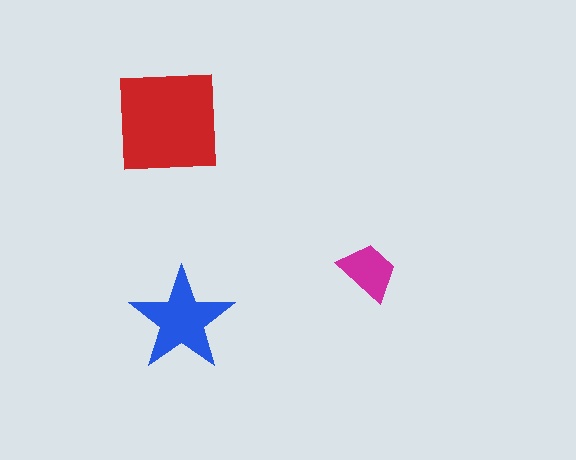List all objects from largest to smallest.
The red square, the blue star, the magenta trapezoid.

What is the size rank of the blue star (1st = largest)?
2nd.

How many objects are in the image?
There are 3 objects in the image.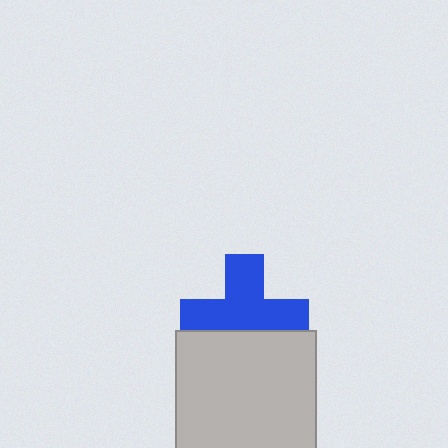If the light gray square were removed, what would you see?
You would see the complete blue cross.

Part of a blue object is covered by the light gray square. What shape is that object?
It is a cross.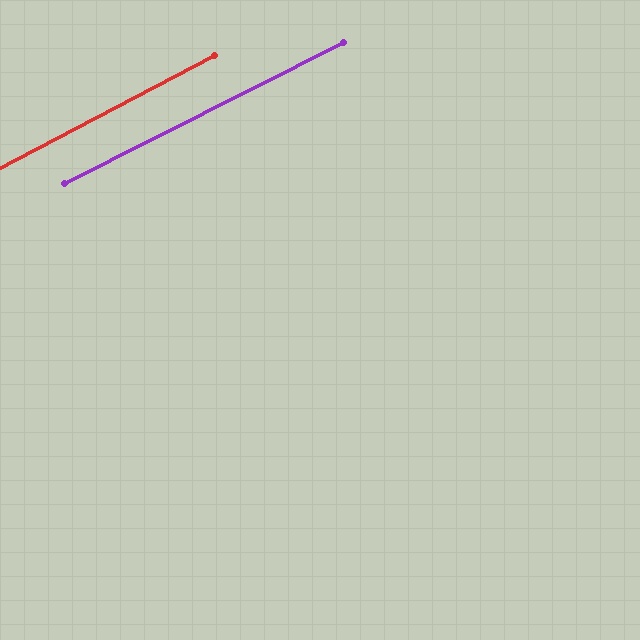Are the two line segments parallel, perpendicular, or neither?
Parallel — their directions differ by only 0.9°.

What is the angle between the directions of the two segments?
Approximately 1 degree.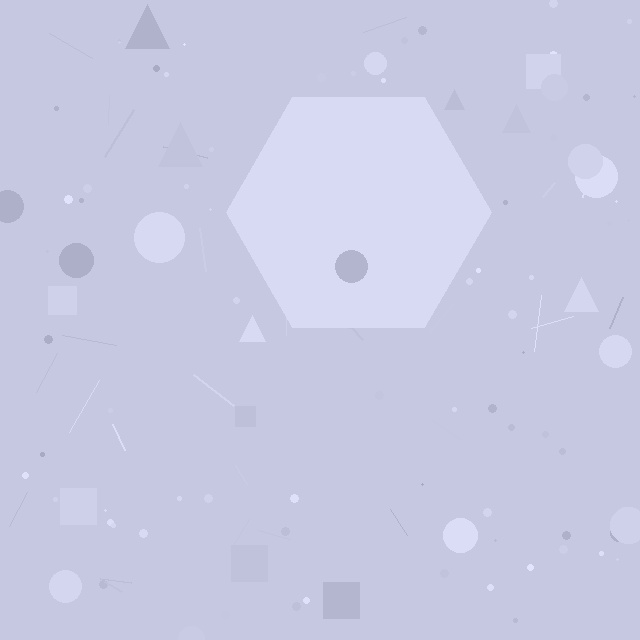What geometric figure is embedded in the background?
A hexagon is embedded in the background.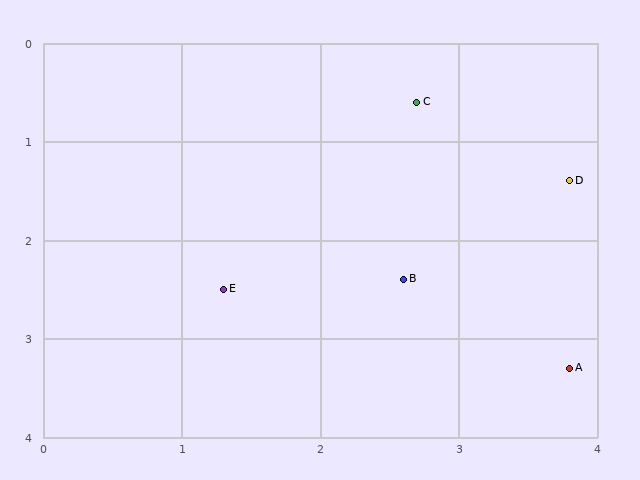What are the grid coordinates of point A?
Point A is at approximately (3.8, 3.3).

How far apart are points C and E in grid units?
Points C and E are about 2.4 grid units apart.